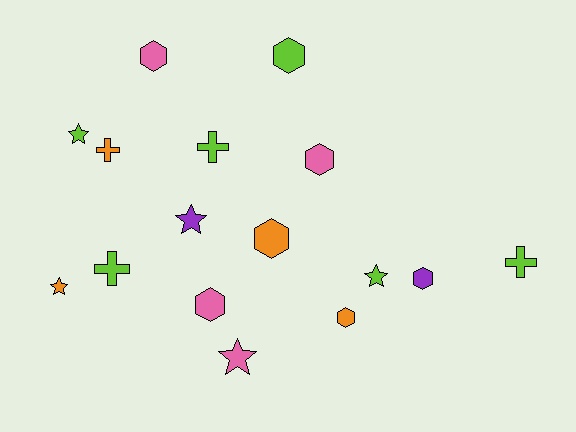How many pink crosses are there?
There are no pink crosses.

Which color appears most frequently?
Lime, with 6 objects.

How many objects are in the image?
There are 16 objects.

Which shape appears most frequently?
Hexagon, with 7 objects.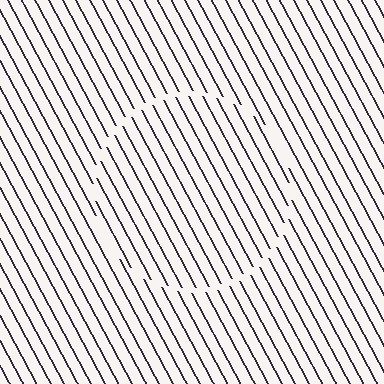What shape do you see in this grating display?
An illusory circle. The interior of the shape contains the same grating, shifted by half a period — the contour is defined by the phase discontinuity where line-ends from the inner and outer gratings abut.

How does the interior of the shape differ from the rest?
The interior of the shape contains the same grating, shifted by half a period — the contour is defined by the phase discontinuity where line-ends from the inner and outer gratings abut.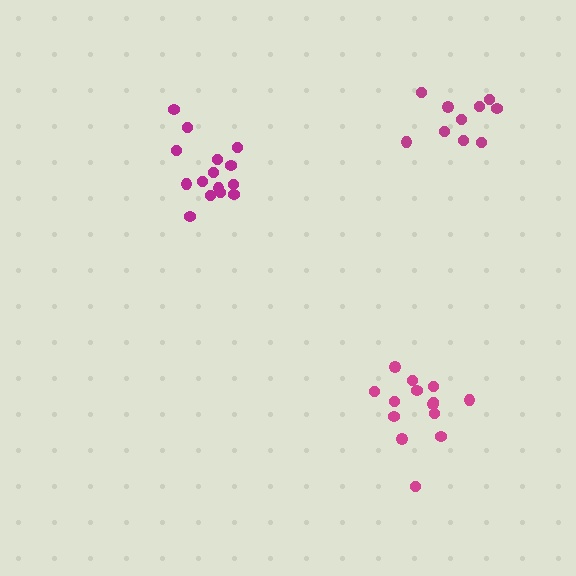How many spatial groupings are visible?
There are 3 spatial groupings.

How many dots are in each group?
Group 1: 10 dots, Group 2: 14 dots, Group 3: 15 dots (39 total).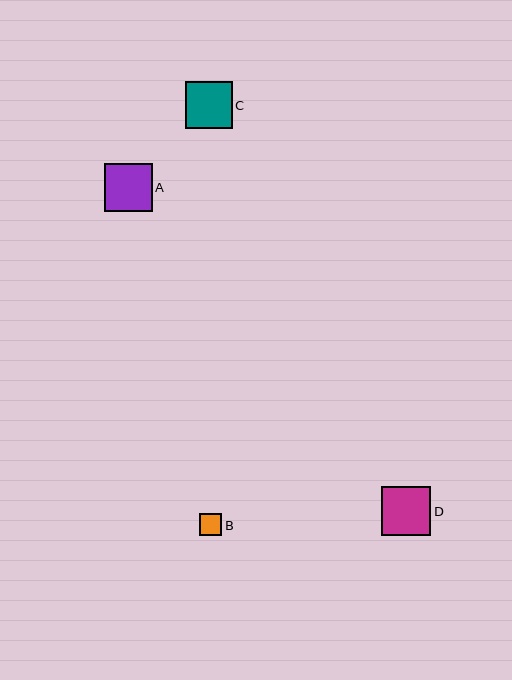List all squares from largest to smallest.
From largest to smallest: D, A, C, B.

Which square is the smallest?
Square B is the smallest with a size of approximately 22 pixels.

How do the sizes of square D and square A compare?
Square D and square A are approximately the same size.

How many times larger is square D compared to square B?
Square D is approximately 2.2 times the size of square B.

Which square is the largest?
Square D is the largest with a size of approximately 49 pixels.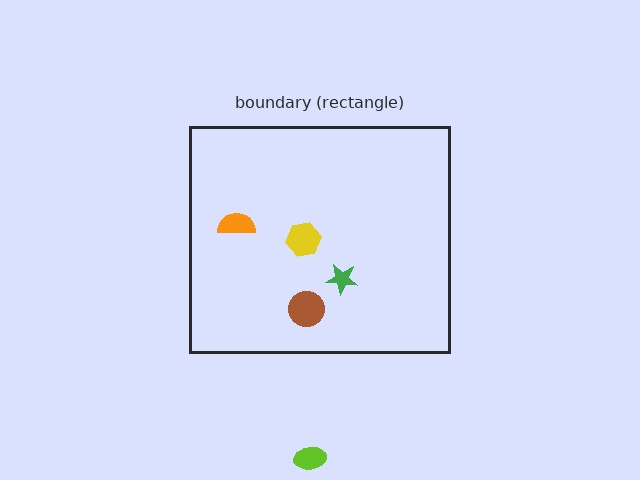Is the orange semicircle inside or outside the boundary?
Inside.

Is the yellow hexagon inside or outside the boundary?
Inside.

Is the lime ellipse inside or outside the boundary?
Outside.